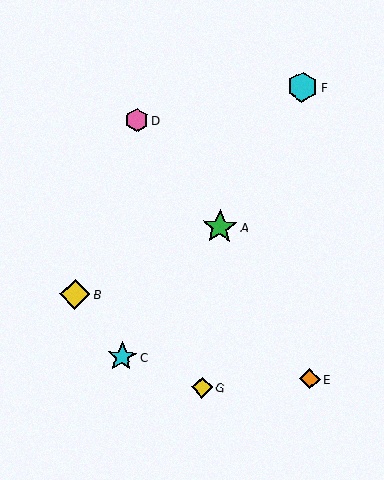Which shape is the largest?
The green star (labeled A) is the largest.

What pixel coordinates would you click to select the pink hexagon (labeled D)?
Click at (137, 120) to select the pink hexagon D.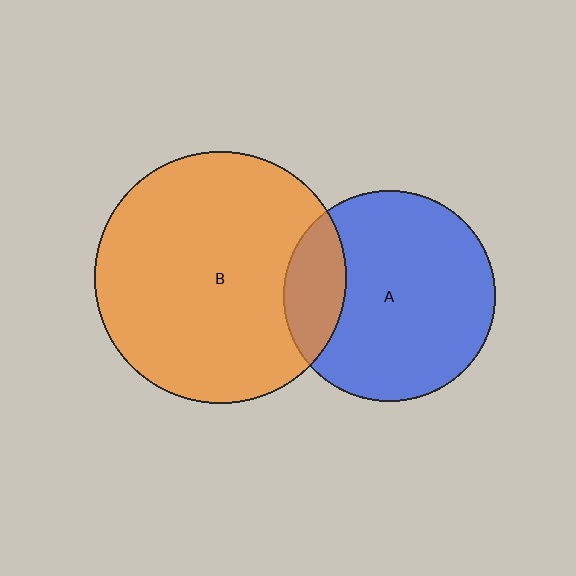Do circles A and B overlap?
Yes.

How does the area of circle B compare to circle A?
Approximately 1.4 times.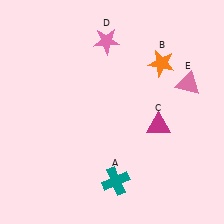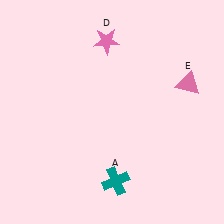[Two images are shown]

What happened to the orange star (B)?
The orange star (B) was removed in Image 2. It was in the top-right area of Image 1.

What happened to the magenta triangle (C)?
The magenta triangle (C) was removed in Image 2. It was in the bottom-right area of Image 1.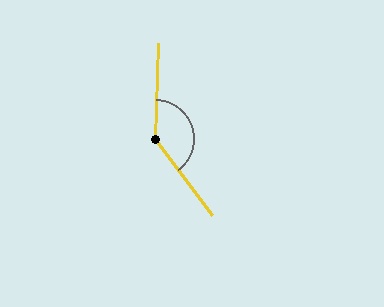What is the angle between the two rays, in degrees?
Approximately 141 degrees.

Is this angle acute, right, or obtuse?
It is obtuse.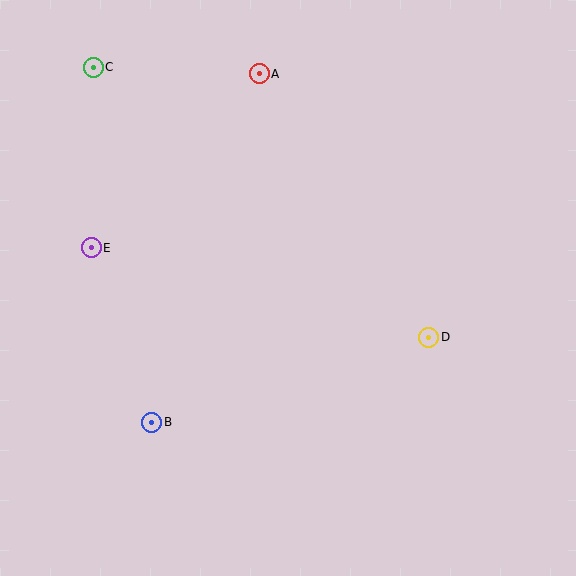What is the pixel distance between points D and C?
The distance between D and C is 430 pixels.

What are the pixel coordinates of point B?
Point B is at (152, 422).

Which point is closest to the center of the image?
Point D at (429, 337) is closest to the center.